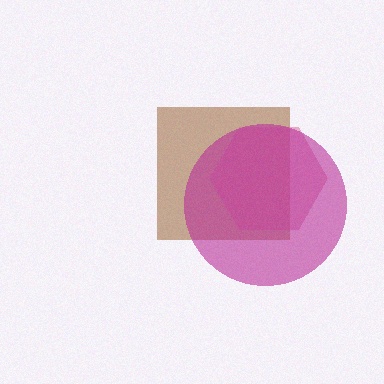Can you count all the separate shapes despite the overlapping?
Yes, there are 3 separate shapes.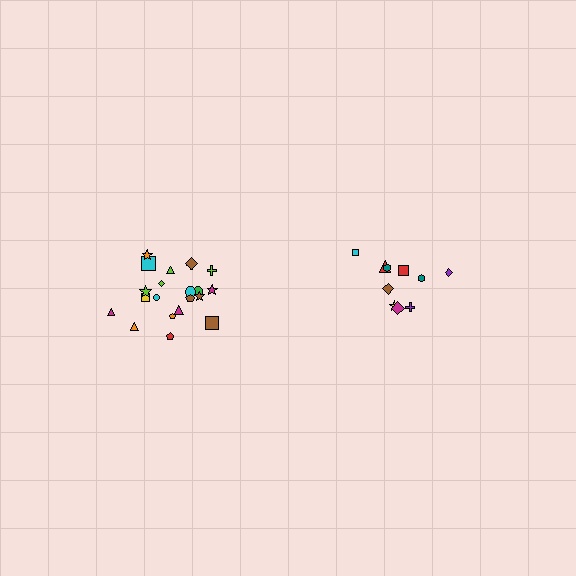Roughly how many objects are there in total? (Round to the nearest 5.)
Roughly 30 objects in total.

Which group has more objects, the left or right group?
The left group.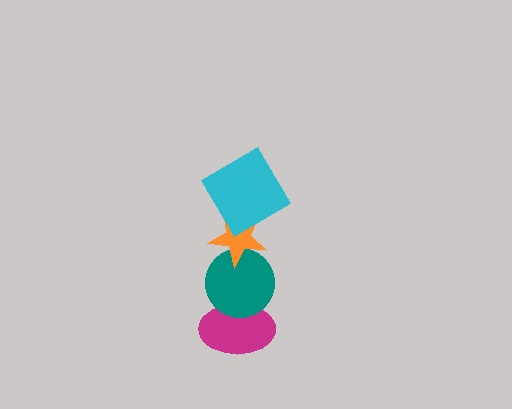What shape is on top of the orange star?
The cyan diamond is on top of the orange star.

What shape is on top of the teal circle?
The orange star is on top of the teal circle.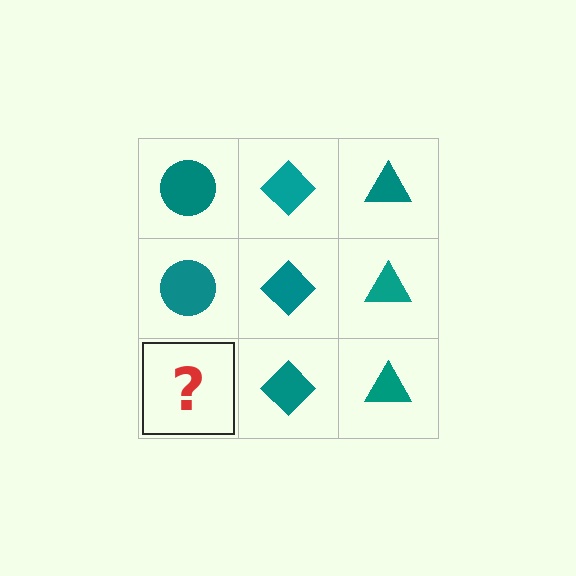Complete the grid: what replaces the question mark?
The question mark should be replaced with a teal circle.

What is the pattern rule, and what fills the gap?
The rule is that each column has a consistent shape. The gap should be filled with a teal circle.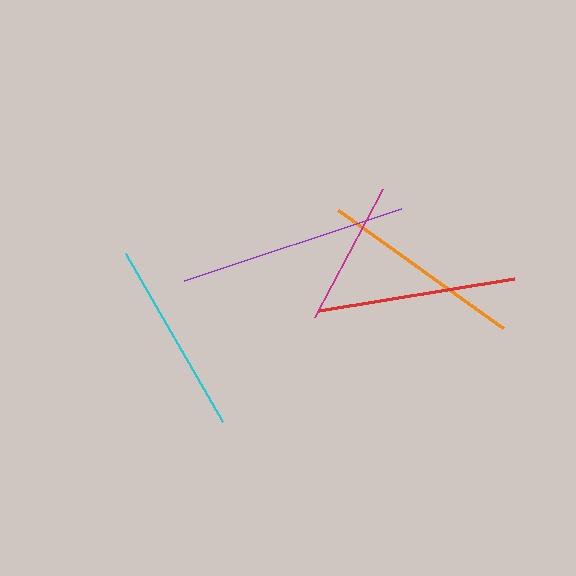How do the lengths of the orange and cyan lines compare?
The orange and cyan lines are approximately the same length.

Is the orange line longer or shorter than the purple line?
The purple line is longer than the orange line.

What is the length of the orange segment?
The orange segment is approximately 203 pixels long.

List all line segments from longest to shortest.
From longest to shortest: purple, orange, red, cyan, magenta.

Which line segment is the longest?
The purple line is the longest at approximately 228 pixels.